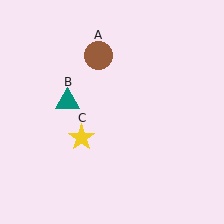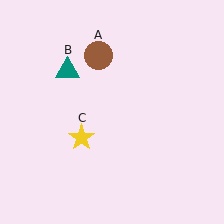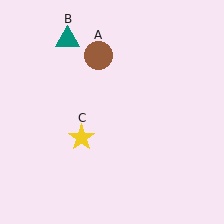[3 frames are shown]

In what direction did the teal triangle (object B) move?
The teal triangle (object B) moved up.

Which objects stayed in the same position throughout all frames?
Brown circle (object A) and yellow star (object C) remained stationary.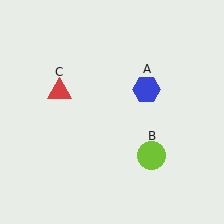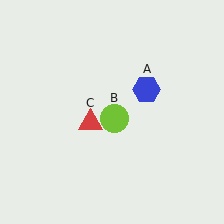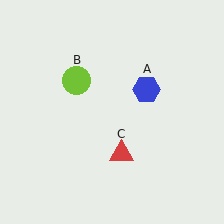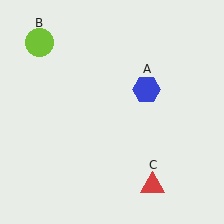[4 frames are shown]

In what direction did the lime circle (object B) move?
The lime circle (object B) moved up and to the left.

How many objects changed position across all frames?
2 objects changed position: lime circle (object B), red triangle (object C).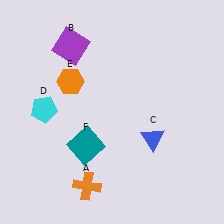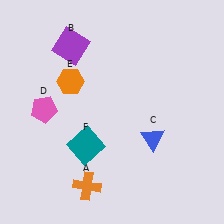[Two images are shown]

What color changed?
The pentagon (D) changed from cyan in Image 1 to pink in Image 2.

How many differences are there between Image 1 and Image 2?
There is 1 difference between the two images.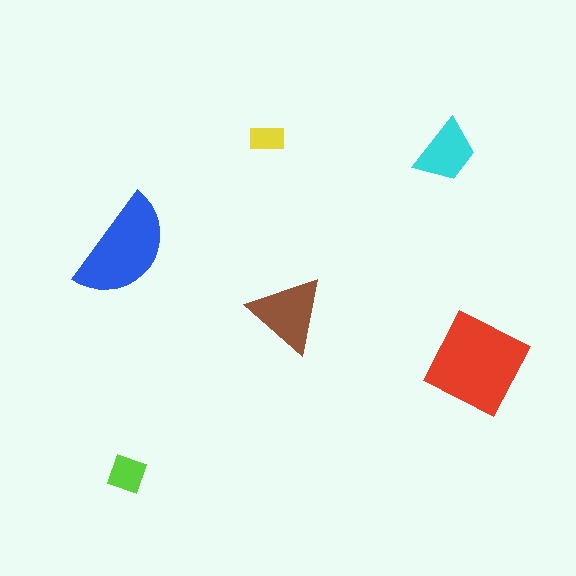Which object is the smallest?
The yellow rectangle.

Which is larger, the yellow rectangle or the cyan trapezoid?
The cyan trapezoid.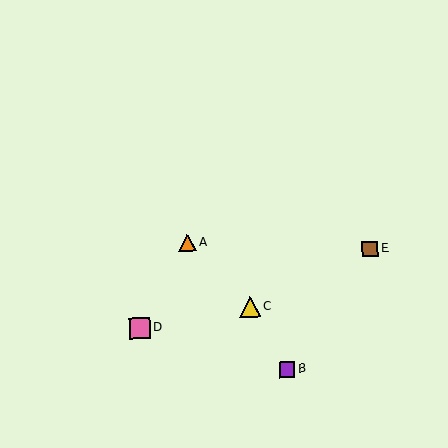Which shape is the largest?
The pink square (labeled D) is the largest.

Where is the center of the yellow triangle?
The center of the yellow triangle is at (250, 307).